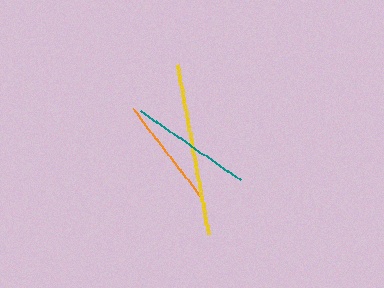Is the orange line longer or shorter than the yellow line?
The yellow line is longer than the orange line.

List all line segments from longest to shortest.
From longest to shortest: yellow, teal, orange.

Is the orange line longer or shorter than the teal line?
The teal line is longer than the orange line.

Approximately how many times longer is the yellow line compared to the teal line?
The yellow line is approximately 1.4 times the length of the teal line.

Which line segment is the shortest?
The orange line is the shortest at approximately 113 pixels.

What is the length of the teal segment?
The teal segment is approximately 121 pixels long.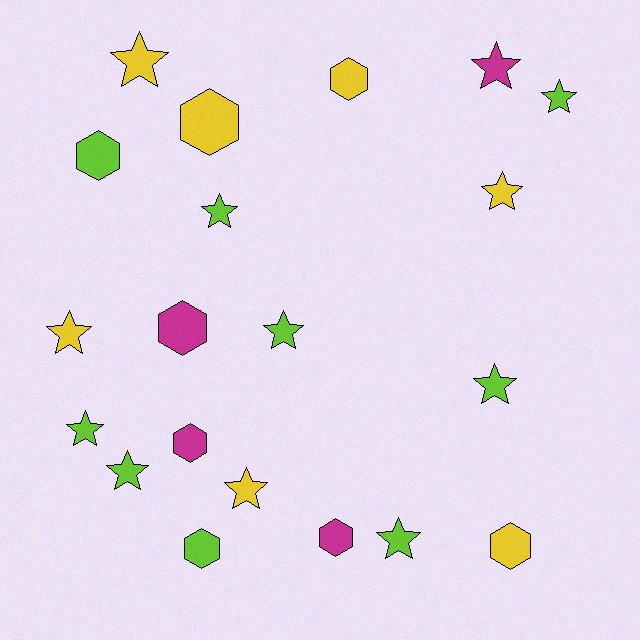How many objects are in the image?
There are 20 objects.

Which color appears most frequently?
Lime, with 9 objects.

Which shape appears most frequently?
Star, with 12 objects.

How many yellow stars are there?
There are 4 yellow stars.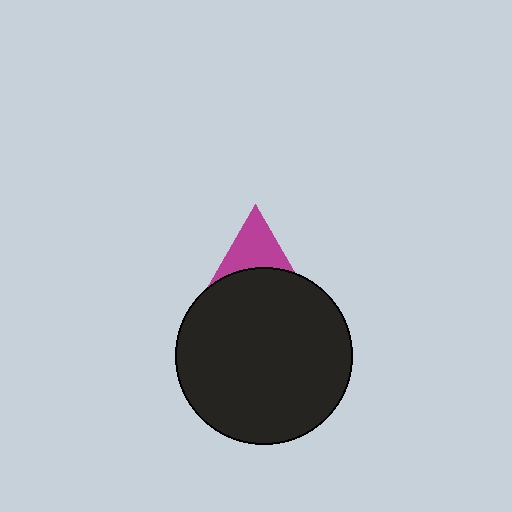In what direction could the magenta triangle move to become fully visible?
The magenta triangle could move up. That would shift it out from behind the black circle entirely.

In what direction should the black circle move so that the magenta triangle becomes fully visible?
The black circle should move down. That is the shortest direction to clear the overlap and leave the magenta triangle fully visible.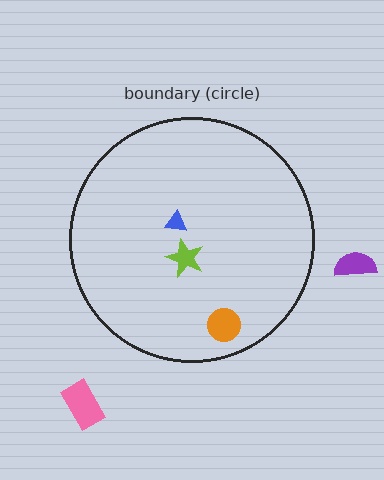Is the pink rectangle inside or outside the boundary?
Outside.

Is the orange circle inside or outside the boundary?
Inside.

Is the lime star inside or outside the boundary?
Inside.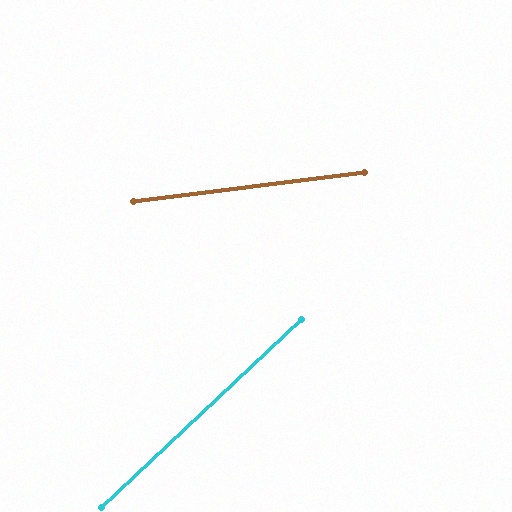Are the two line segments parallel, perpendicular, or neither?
Neither parallel nor perpendicular — they differ by about 36°.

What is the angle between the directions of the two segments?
Approximately 36 degrees.